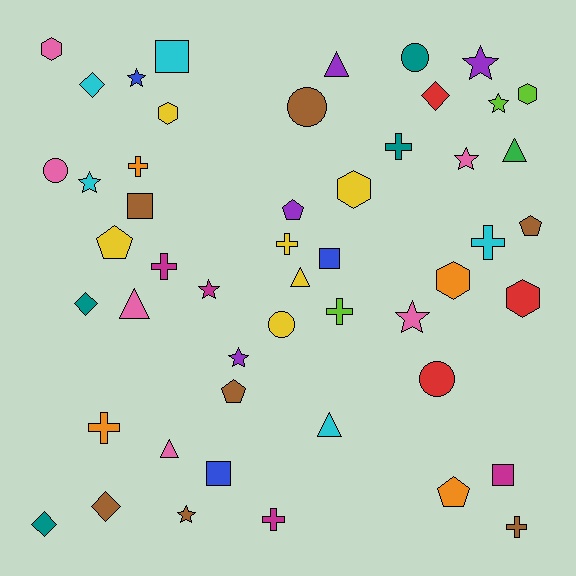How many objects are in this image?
There are 50 objects.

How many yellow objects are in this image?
There are 6 yellow objects.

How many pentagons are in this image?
There are 5 pentagons.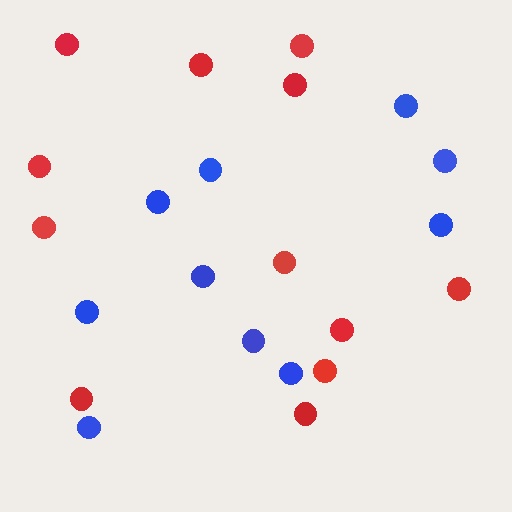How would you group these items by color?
There are 2 groups: one group of blue circles (10) and one group of red circles (12).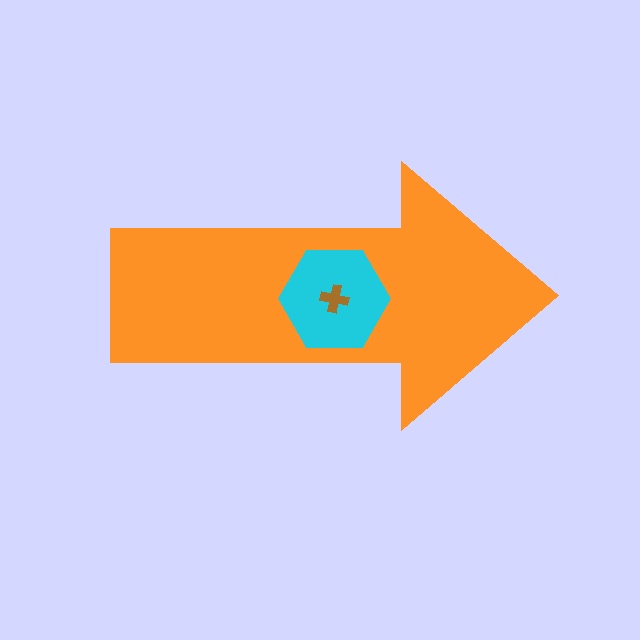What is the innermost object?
The brown cross.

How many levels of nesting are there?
3.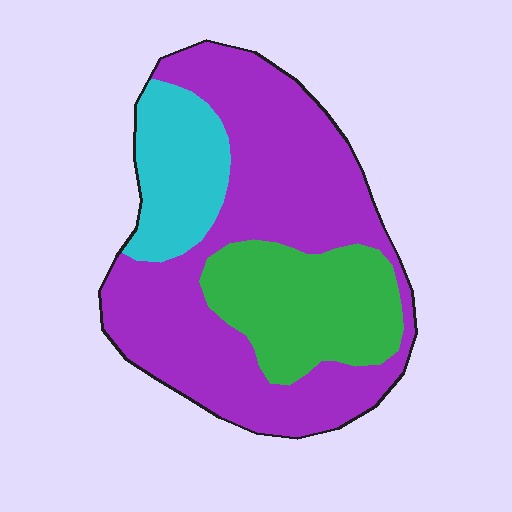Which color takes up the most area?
Purple, at roughly 60%.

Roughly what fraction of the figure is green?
Green takes up about one quarter (1/4) of the figure.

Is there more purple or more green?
Purple.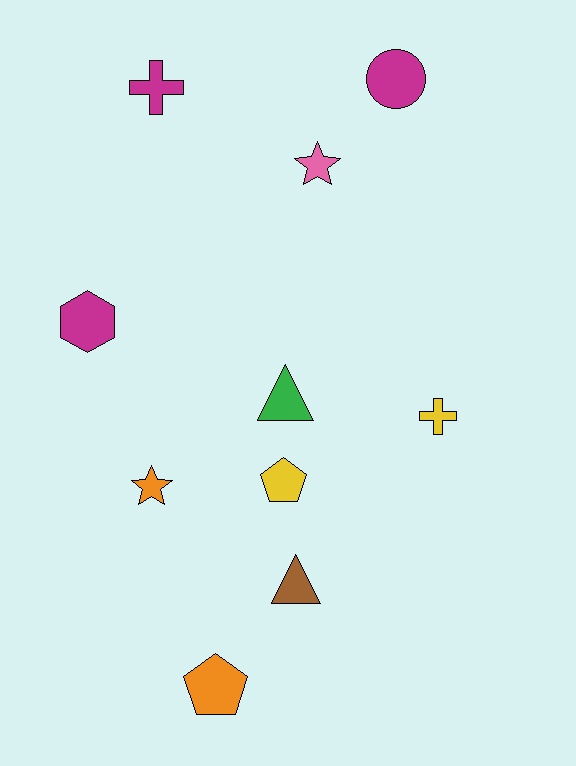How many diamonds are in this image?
There are no diamonds.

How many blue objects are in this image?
There are no blue objects.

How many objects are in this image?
There are 10 objects.